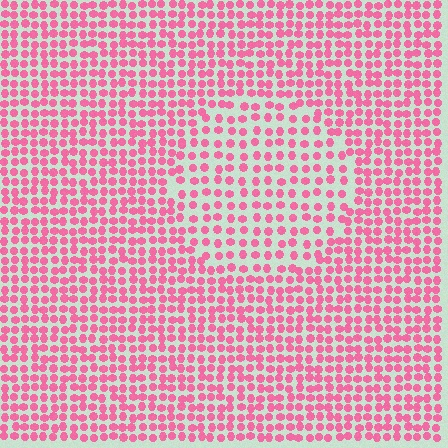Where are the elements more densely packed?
The elements are more densely packed outside the circle boundary.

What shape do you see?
I see a circle.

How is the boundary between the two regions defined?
The boundary is defined by a change in element density (approximately 1.6x ratio). All elements are the same color, size, and shape.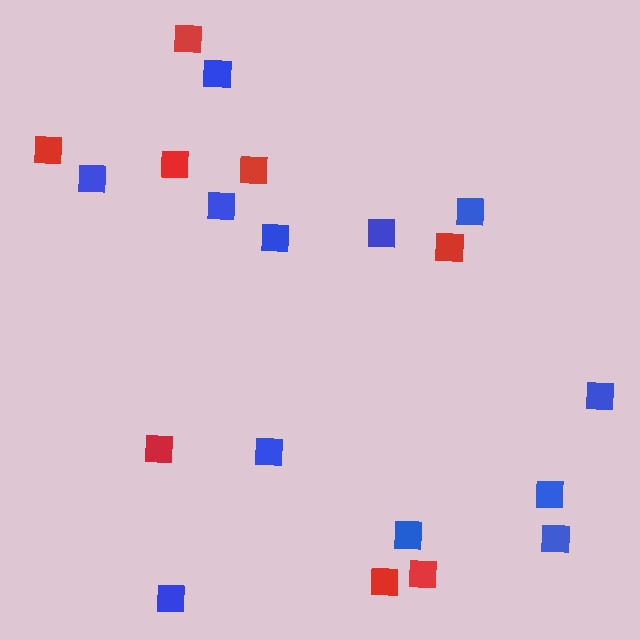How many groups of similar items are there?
There are 2 groups: one group of blue squares (12) and one group of red squares (8).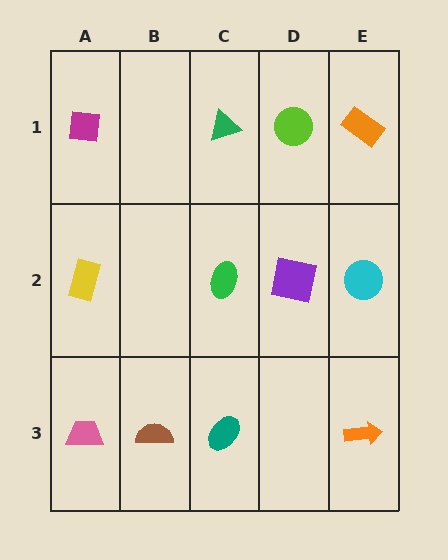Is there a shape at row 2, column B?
No, that cell is empty.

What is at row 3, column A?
A pink trapezoid.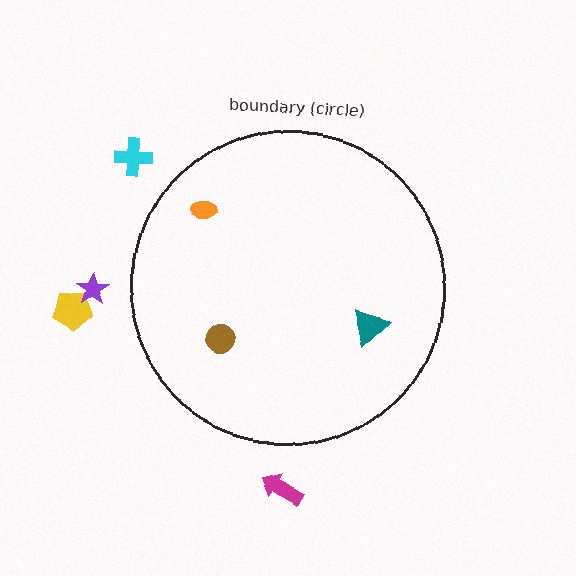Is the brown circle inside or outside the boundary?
Inside.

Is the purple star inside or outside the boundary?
Outside.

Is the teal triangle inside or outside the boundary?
Inside.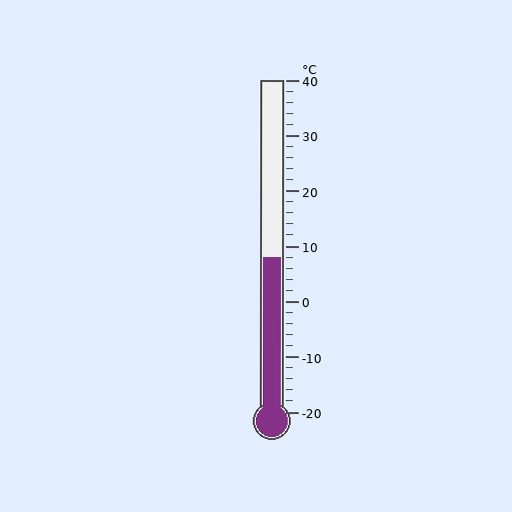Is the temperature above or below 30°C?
The temperature is below 30°C.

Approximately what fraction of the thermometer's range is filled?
The thermometer is filled to approximately 45% of its range.